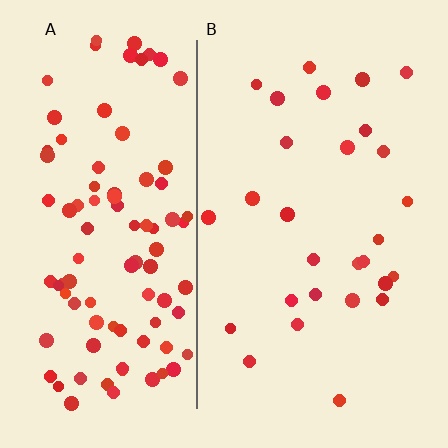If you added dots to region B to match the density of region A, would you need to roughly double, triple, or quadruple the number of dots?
Approximately triple.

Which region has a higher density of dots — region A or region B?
A (the left).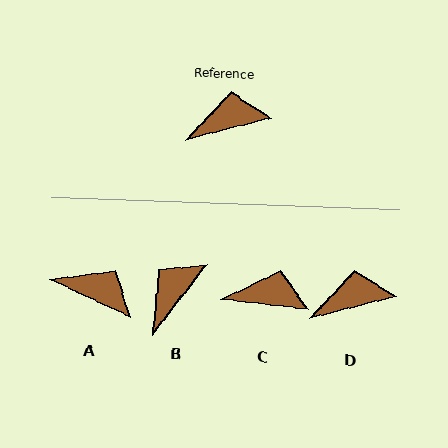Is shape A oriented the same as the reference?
No, it is off by about 39 degrees.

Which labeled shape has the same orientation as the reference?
D.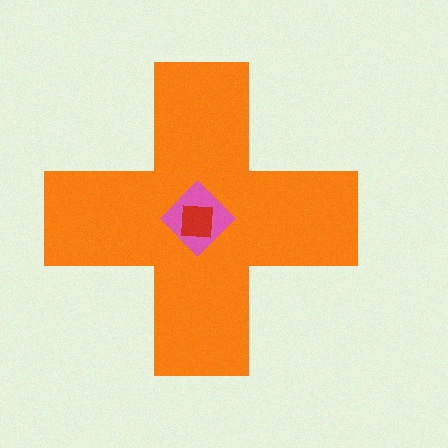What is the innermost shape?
The red square.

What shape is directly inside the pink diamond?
The red square.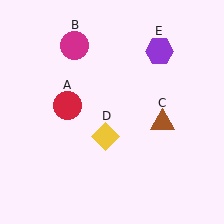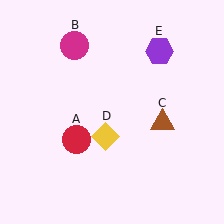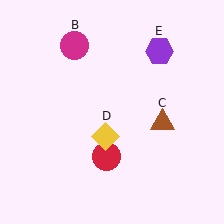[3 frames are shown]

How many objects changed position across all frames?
1 object changed position: red circle (object A).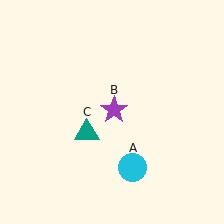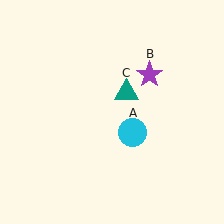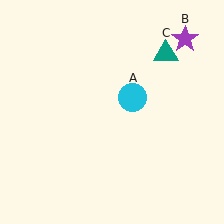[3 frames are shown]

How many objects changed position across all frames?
3 objects changed position: cyan circle (object A), purple star (object B), teal triangle (object C).